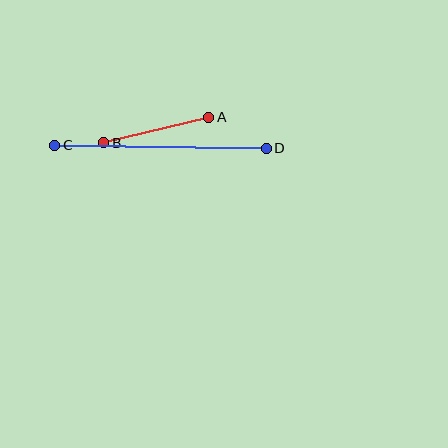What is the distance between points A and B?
The distance is approximately 108 pixels.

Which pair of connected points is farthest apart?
Points C and D are farthest apart.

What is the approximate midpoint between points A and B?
The midpoint is at approximately (156, 130) pixels.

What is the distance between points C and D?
The distance is approximately 212 pixels.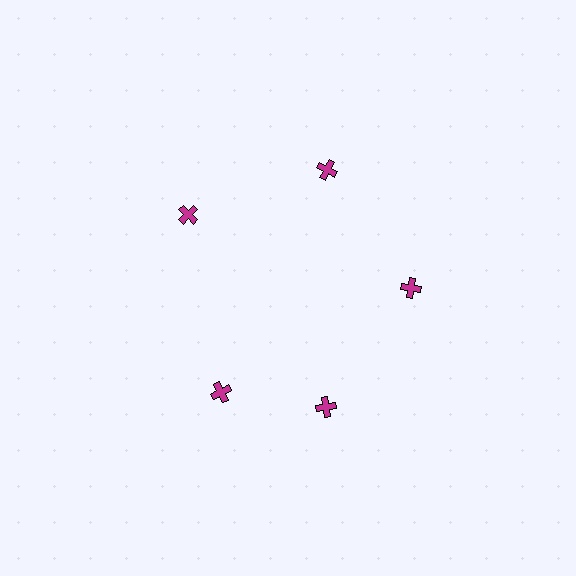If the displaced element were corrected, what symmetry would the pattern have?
It would have 5-fold rotational symmetry — the pattern would map onto itself every 72 degrees.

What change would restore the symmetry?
The symmetry would be restored by rotating it back into even spacing with its neighbors so that all 5 crosses sit at equal angles and equal distance from the center.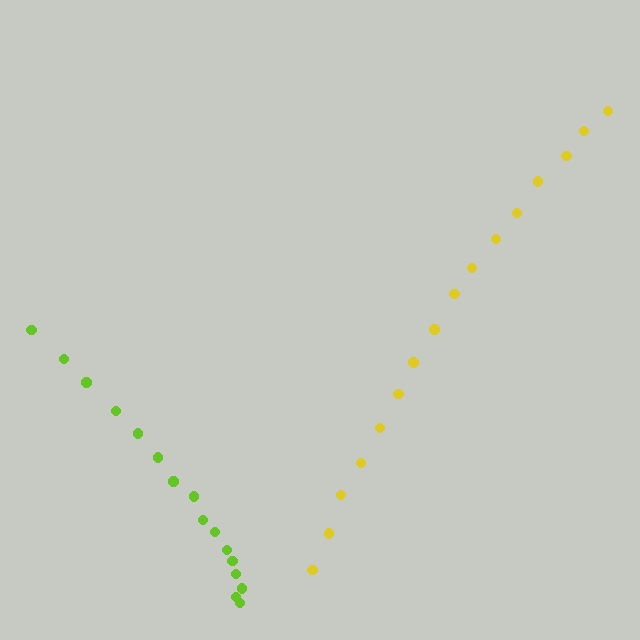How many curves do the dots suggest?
There are 2 distinct paths.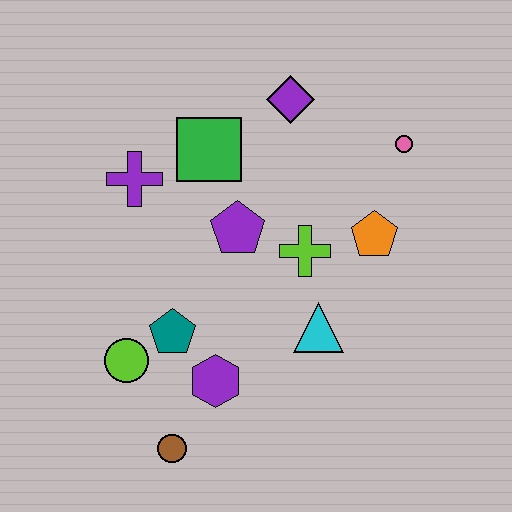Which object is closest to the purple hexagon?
The teal pentagon is closest to the purple hexagon.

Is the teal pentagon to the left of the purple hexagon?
Yes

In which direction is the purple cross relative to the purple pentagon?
The purple cross is to the left of the purple pentagon.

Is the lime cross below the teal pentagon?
No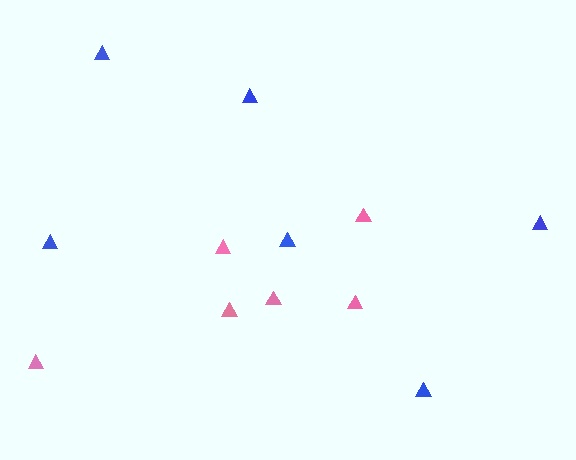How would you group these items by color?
There are 2 groups: one group of blue triangles (6) and one group of pink triangles (6).